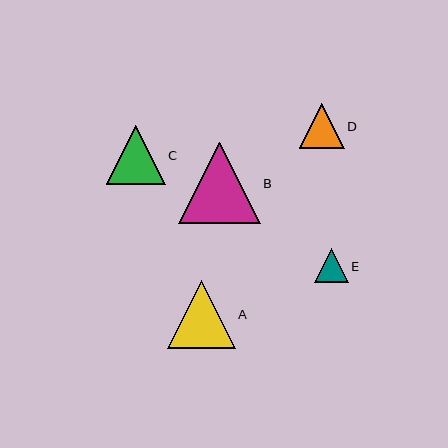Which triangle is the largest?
Triangle B is the largest with a size of approximately 81 pixels.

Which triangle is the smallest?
Triangle E is the smallest with a size of approximately 34 pixels.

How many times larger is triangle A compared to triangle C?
Triangle A is approximately 1.2 times the size of triangle C.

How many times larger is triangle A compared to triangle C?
Triangle A is approximately 1.2 times the size of triangle C.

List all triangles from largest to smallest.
From largest to smallest: B, A, C, D, E.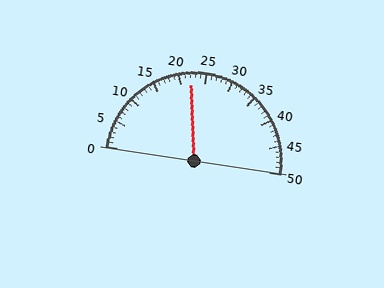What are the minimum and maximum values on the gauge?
The gauge ranges from 0 to 50.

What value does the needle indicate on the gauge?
The needle indicates approximately 22.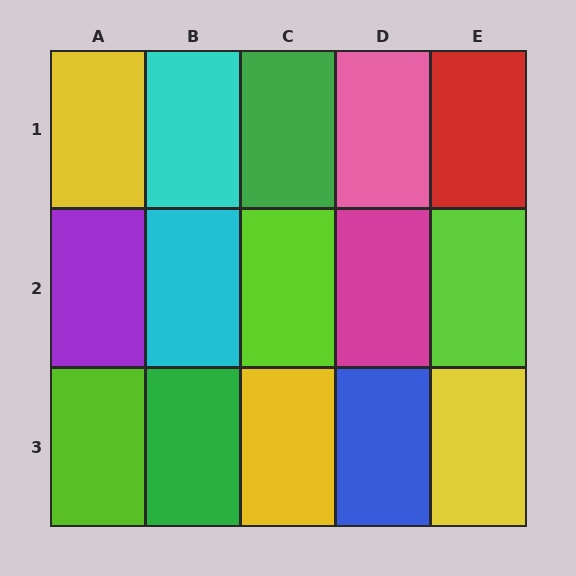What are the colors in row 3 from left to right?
Lime, green, yellow, blue, yellow.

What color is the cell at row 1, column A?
Yellow.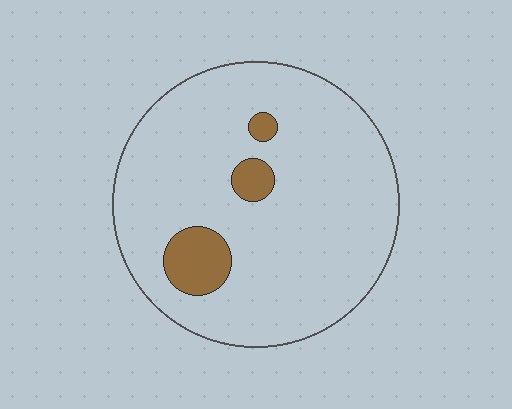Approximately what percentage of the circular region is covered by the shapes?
Approximately 10%.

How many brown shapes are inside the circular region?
3.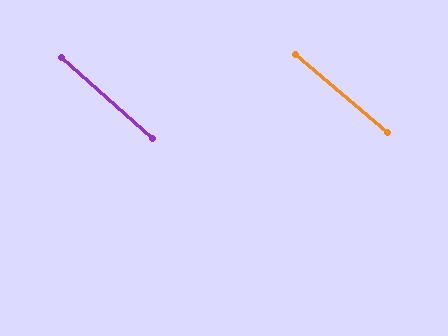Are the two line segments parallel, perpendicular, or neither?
Parallel — their directions differ by only 1.5°.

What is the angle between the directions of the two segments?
Approximately 2 degrees.